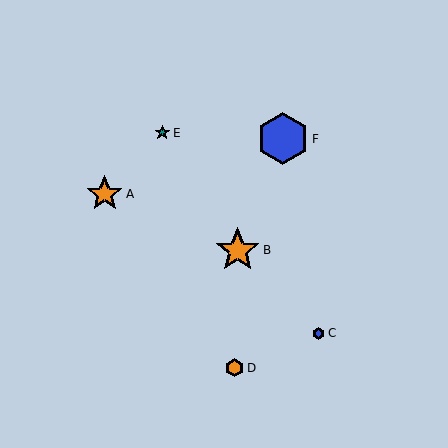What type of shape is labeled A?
Shape A is an orange star.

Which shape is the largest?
The blue hexagon (labeled F) is the largest.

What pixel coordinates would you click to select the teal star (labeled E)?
Click at (162, 133) to select the teal star E.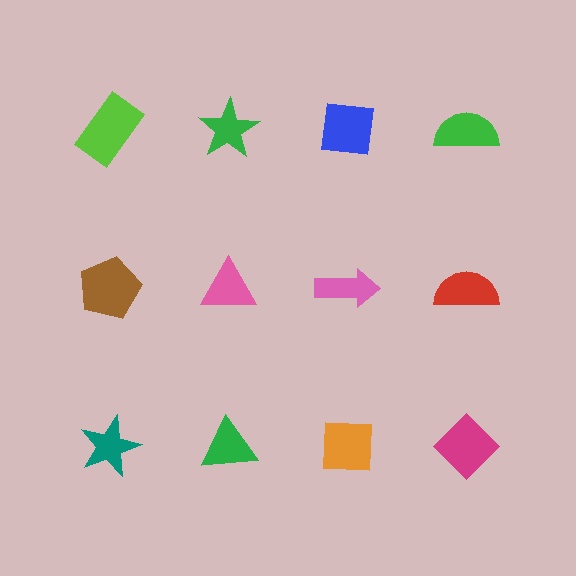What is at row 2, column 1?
A brown pentagon.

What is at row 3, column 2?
A green triangle.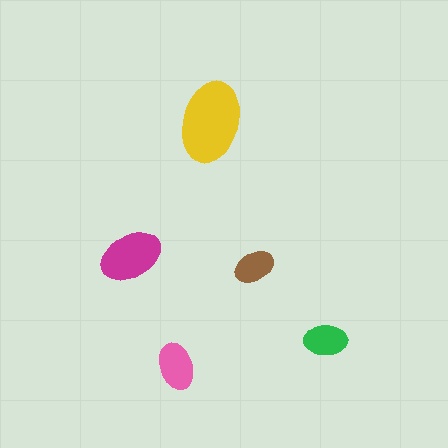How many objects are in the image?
There are 5 objects in the image.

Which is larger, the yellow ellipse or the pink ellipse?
The yellow one.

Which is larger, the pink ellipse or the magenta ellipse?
The magenta one.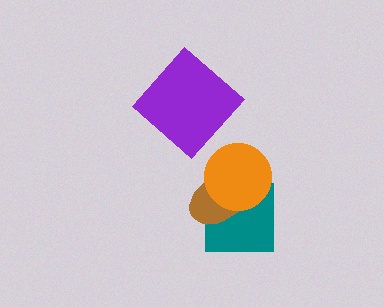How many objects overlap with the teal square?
2 objects overlap with the teal square.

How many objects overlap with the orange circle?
2 objects overlap with the orange circle.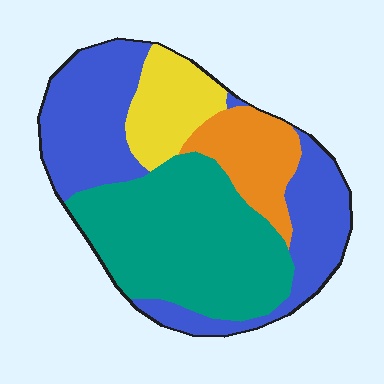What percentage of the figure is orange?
Orange covers about 15% of the figure.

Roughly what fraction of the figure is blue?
Blue takes up about three eighths (3/8) of the figure.